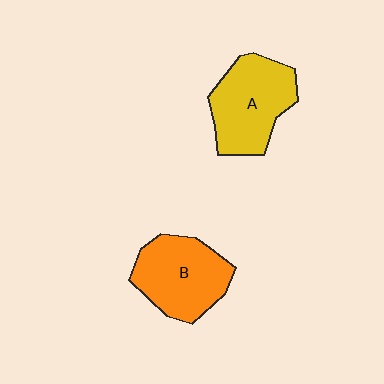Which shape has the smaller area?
Shape B (orange).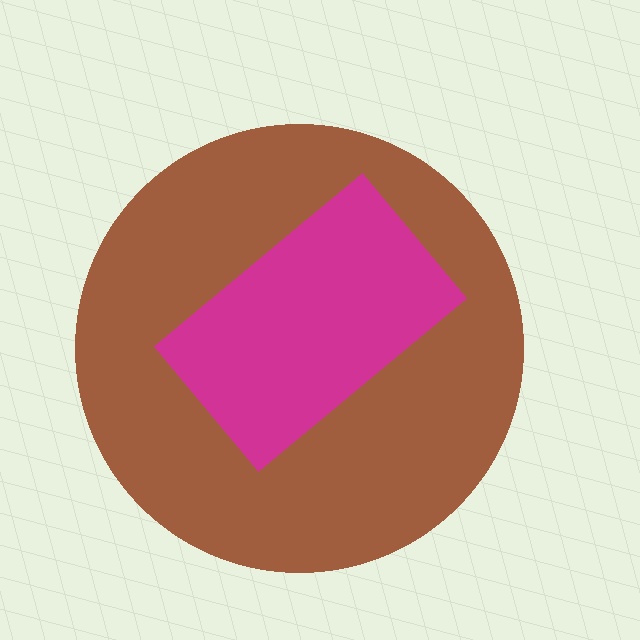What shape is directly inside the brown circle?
The magenta rectangle.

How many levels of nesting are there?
2.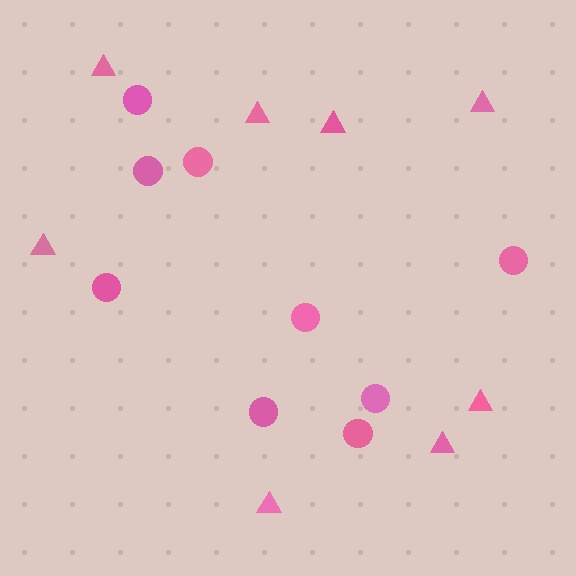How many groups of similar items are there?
There are 2 groups: one group of circles (9) and one group of triangles (8).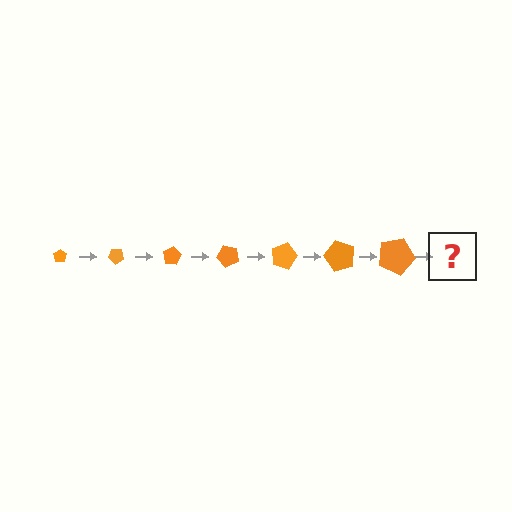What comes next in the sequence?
The next element should be a pentagon, larger than the previous one and rotated 280 degrees from the start.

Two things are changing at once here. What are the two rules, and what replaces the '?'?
The two rules are that the pentagon grows larger each step and it rotates 40 degrees each step. The '?' should be a pentagon, larger than the previous one and rotated 280 degrees from the start.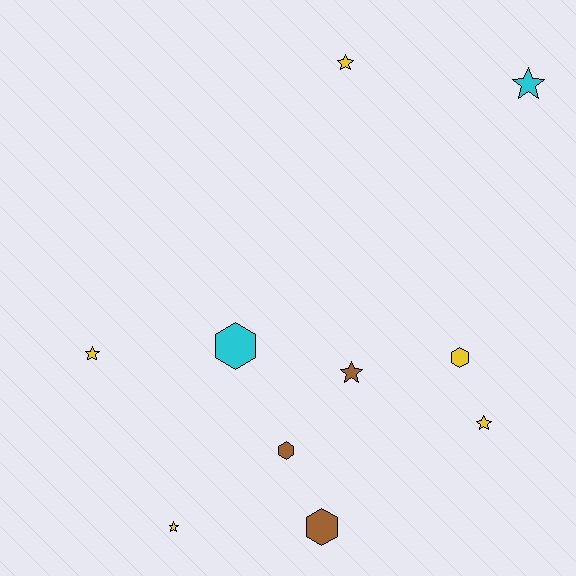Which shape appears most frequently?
Star, with 6 objects.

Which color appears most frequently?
Yellow, with 5 objects.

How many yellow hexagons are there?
There is 1 yellow hexagon.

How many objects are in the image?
There are 10 objects.